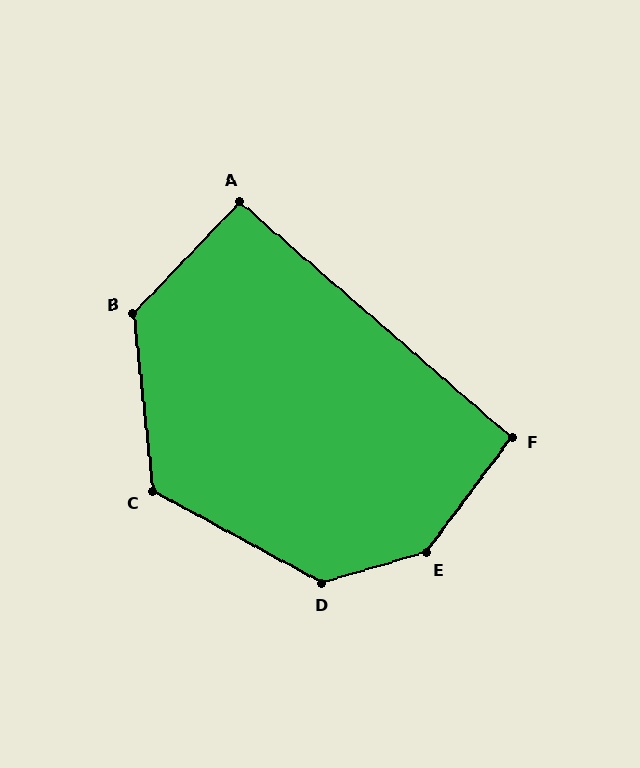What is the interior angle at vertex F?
Approximately 94 degrees (approximately right).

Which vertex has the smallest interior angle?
A, at approximately 93 degrees.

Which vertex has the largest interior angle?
E, at approximately 143 degrees.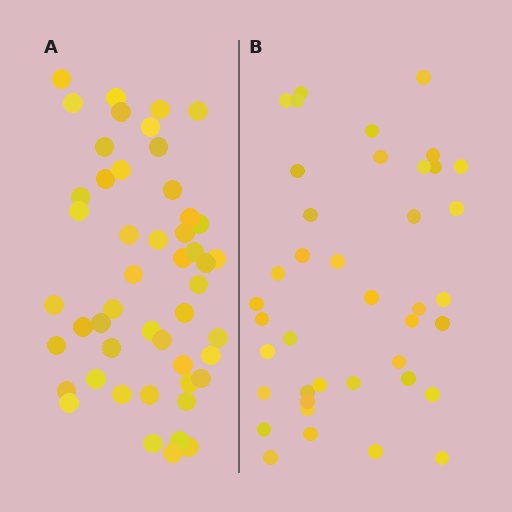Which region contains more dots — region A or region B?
Region A (the left region) has more dots.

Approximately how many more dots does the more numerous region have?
Region A has roughly 8 or so more dots than region B.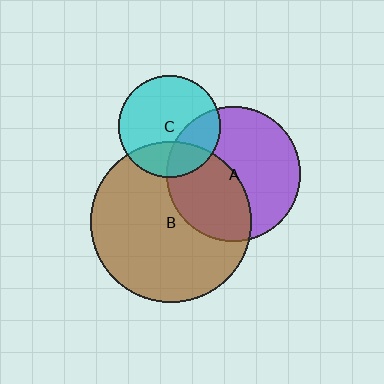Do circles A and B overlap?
Yes.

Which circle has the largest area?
Circle B (brown).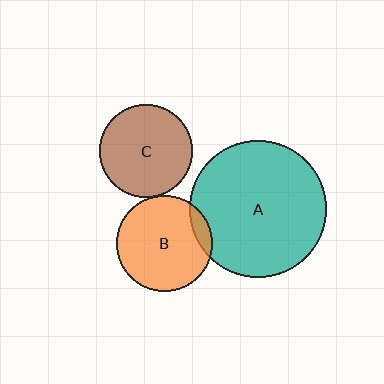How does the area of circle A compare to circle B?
Approximately 2.1 times.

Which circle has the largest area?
Circle A (teal).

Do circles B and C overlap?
Yes.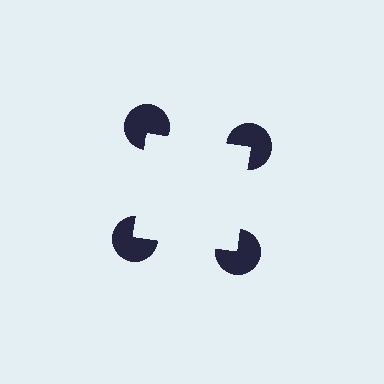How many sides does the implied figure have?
4 sides.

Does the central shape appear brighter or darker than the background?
It typically appears slightly brighter than the background, even though no actual brightness change is drawn.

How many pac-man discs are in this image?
There are 4 — one at each vertex of the illusory square.